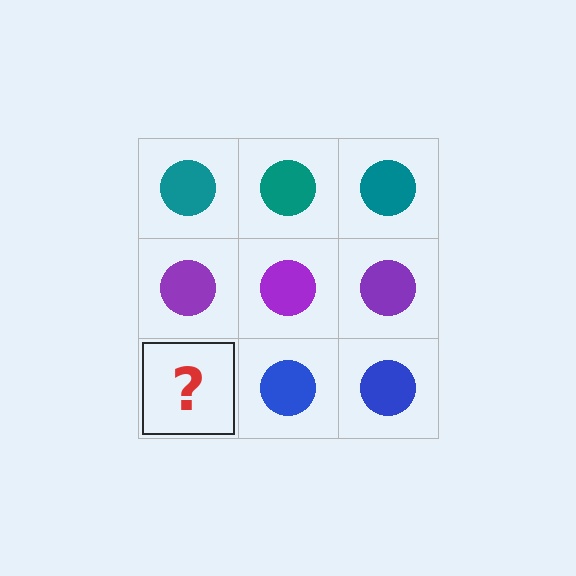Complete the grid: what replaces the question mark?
The question mark should be replaced with a blue circle.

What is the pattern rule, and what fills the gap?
The rule is that each row has a consistent color. The gap should be filled with a blue circle.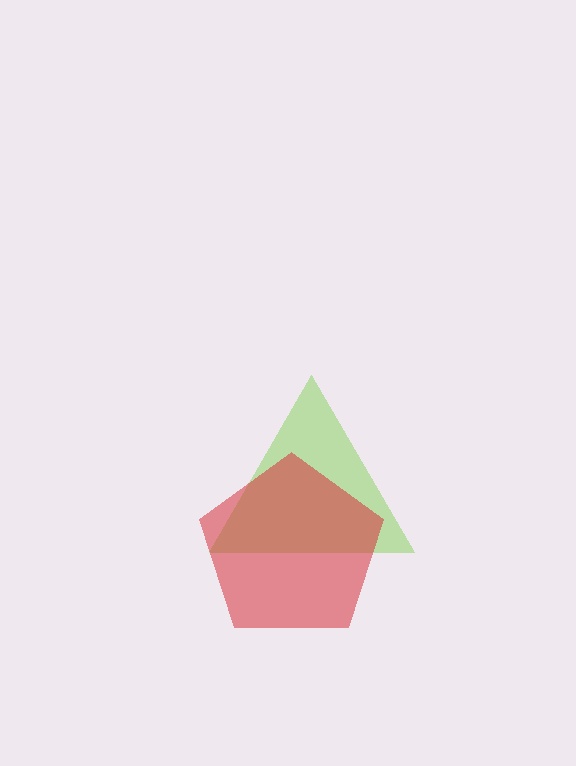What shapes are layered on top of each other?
The layered shapes are: a lime triangle, a red pentagon.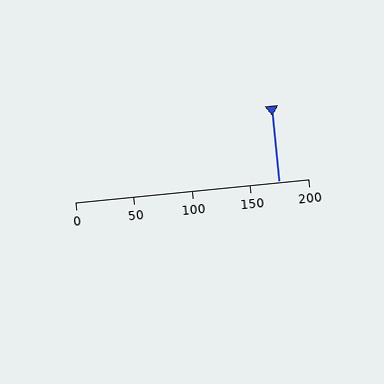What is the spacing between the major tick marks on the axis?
The major ticks are spaced 50 apart.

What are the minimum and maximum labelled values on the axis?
The axis runs from 0 to 200.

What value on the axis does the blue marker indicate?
The marker indicates approximately 175.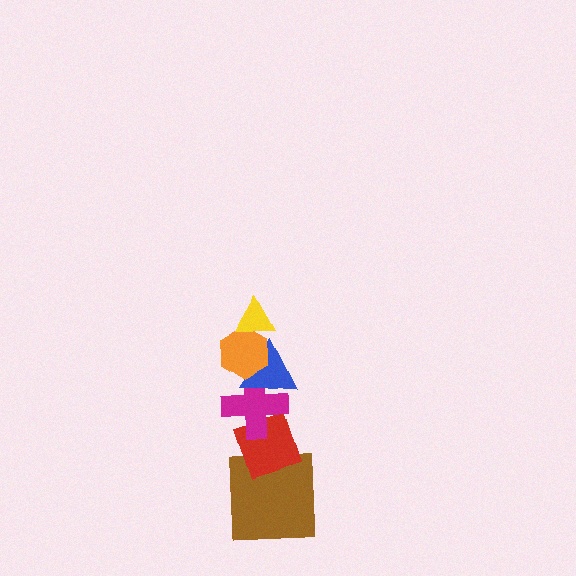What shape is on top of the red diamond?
The magenta cross is on top of the red diamond.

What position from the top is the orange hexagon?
The orange hexagon is 2nd from the top.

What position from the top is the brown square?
The brown square is 6th from the top.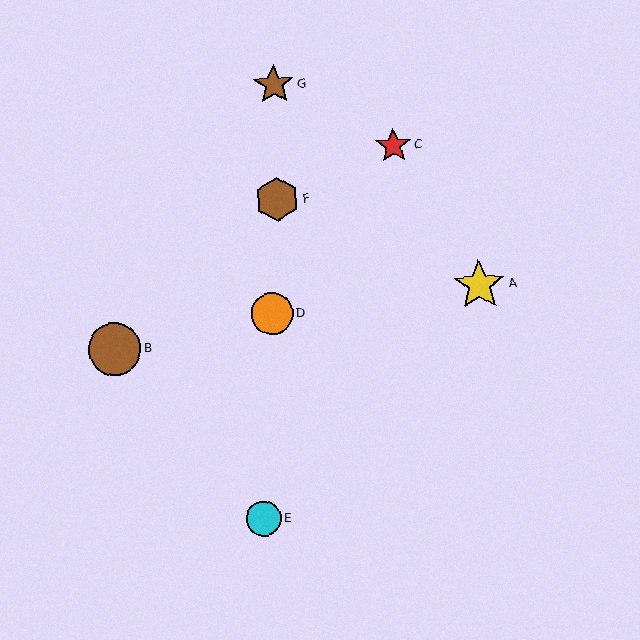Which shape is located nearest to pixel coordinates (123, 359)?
The brown circle (labeled B) at (115, 350) is nearest to that location.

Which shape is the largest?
The brown circle (labeled B) is the largest.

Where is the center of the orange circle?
The center of the orange circle is at (272, 314).